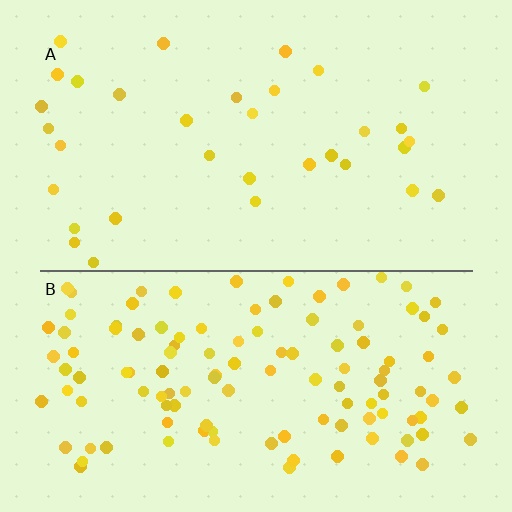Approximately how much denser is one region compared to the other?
Approximately 3.6× — region B over region A.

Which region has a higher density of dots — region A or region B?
B (the bottom).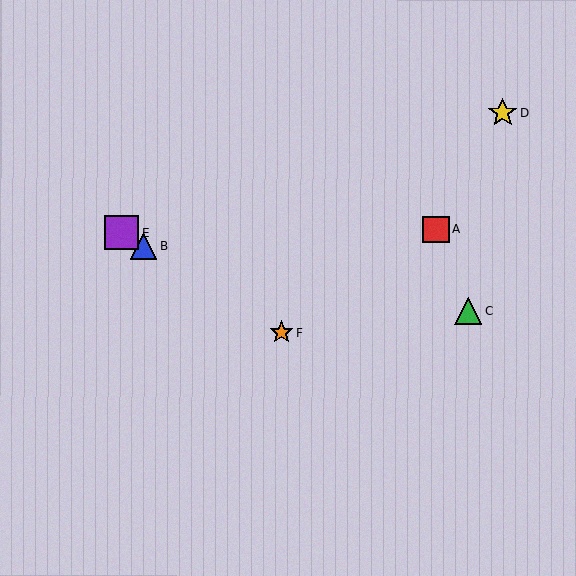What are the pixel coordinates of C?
Object C is at (468, 311).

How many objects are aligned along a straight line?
3 objects (B, E, F) are aligned along a straight line.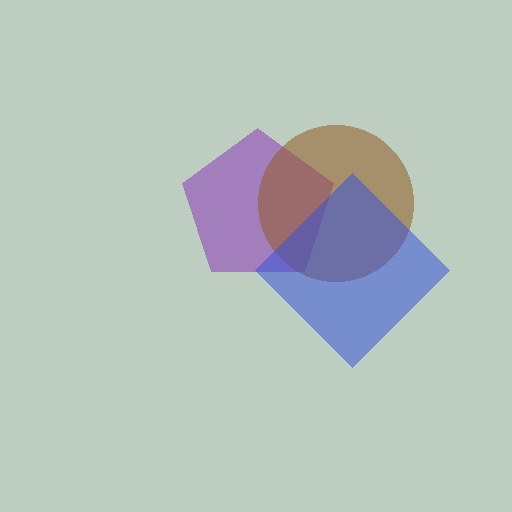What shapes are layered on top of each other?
The layered shapes are: a purple pentagon, a brown circle, a blue diamond.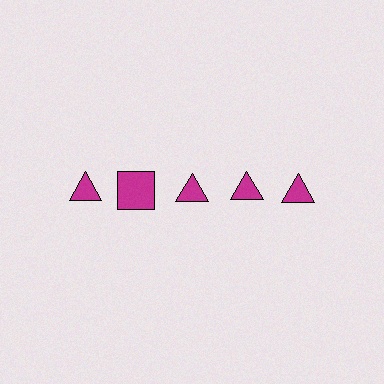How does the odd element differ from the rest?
It has a different shape: square instead of triangle.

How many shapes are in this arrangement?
There are 5 shapes arranged in a grid pattern.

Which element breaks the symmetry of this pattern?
The magenta square in the top row, second from left column breaks the symmetry. All other shapes are magenta triangles.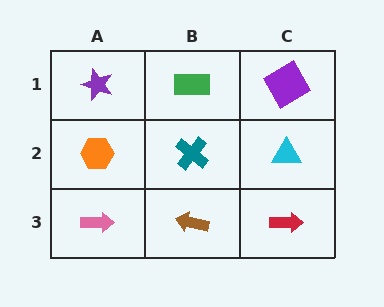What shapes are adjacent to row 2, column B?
A green rectangle (row 1, column B), a brown arrow (row 3, column B), an orange hexagon (row 2, column A), a cyan triangle (row 2, column C).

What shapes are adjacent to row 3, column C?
A cyan triangle (row 2, column C), a brown arrow (row 3, column B).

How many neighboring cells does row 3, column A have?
2.